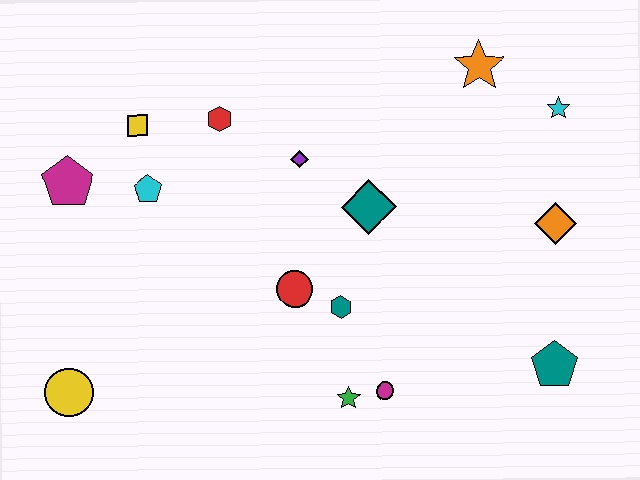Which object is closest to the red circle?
The teal hexagon is closest to the red circle.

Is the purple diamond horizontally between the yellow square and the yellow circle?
No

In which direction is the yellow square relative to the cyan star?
The yellow square is to the left of the cyan star.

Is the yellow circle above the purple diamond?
No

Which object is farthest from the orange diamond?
The yellow circle is farthest from the orange diamond.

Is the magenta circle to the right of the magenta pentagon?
Yes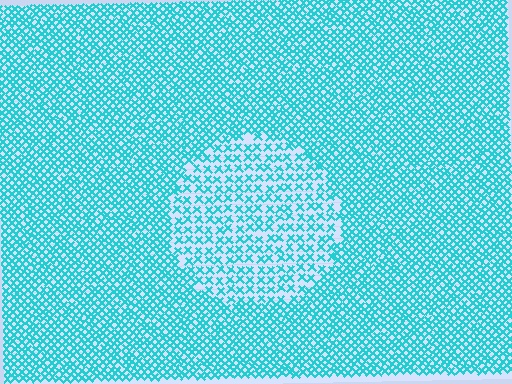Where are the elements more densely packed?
The elements are more densely packed outside the circle boundary.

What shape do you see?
I see a circle.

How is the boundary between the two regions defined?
The boundary is defined by a change in element density (approximately 1.9x ratio). All elements are the same color, size, and shape.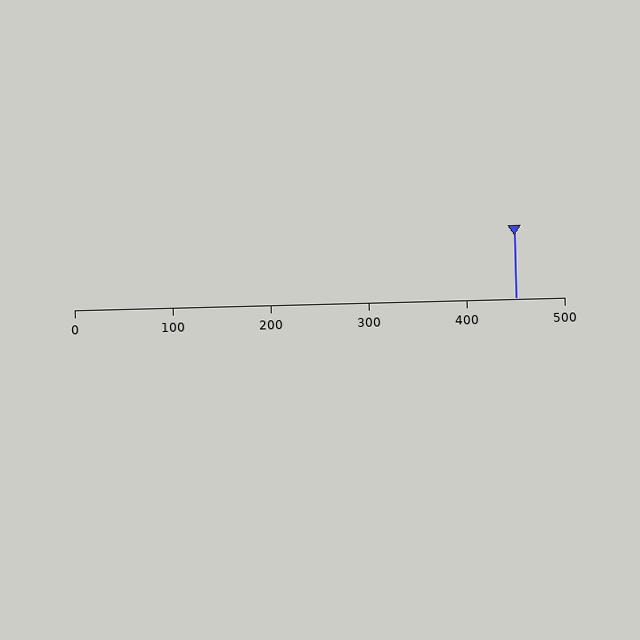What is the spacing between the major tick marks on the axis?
The major ticks are spaced 100 apart.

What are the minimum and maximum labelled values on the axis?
The axis runs from 0 to 500.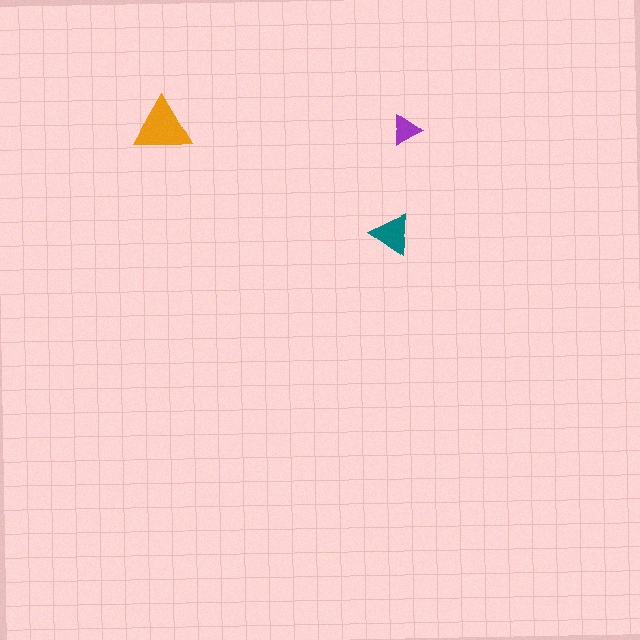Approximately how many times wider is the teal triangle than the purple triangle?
About 1.5 times wider.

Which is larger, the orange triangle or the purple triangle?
The orange one.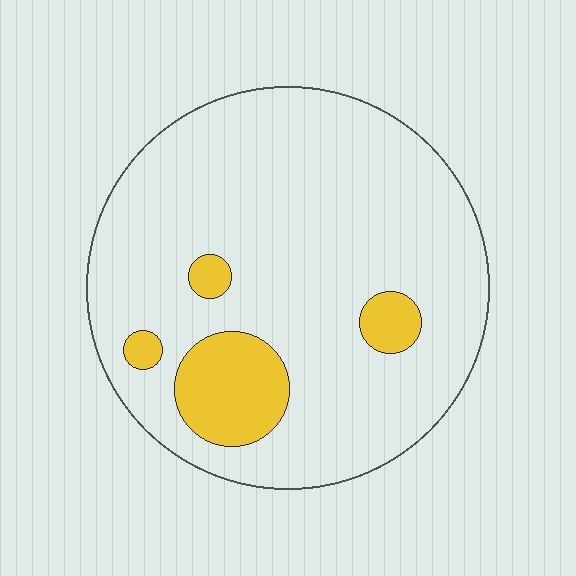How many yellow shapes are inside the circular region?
4.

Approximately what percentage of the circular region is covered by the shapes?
Approximately 15%.